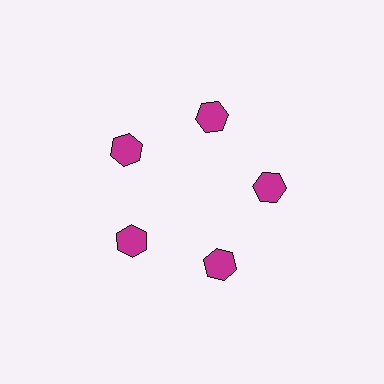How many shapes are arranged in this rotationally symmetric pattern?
There are 5 shapes, arranged in 5 groups of 1.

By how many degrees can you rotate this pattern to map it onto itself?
The pattern maps onto itself every 72 degrees of rotation.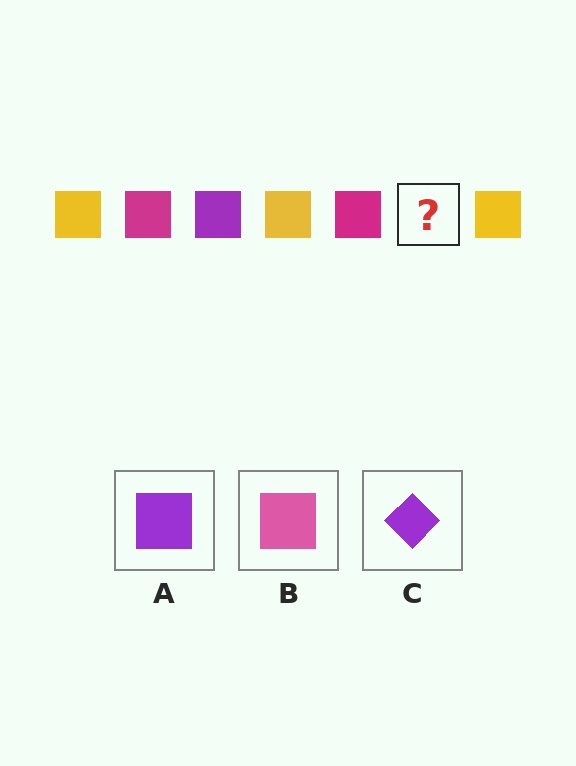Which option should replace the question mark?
Option A.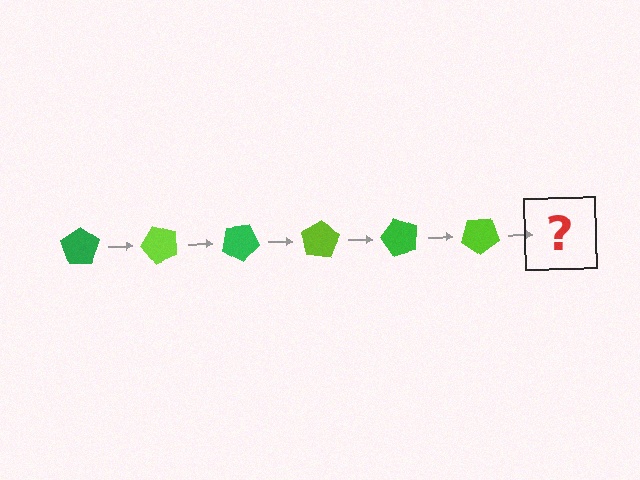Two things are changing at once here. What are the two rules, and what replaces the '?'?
The two rules are that it rotates 50 degrees each step and the color cycles through green and lime. The '?' should be a green pentagon, rotated 300 degrees from the start.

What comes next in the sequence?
The next element should be a green pentagon, rotated 300 degrees from the start.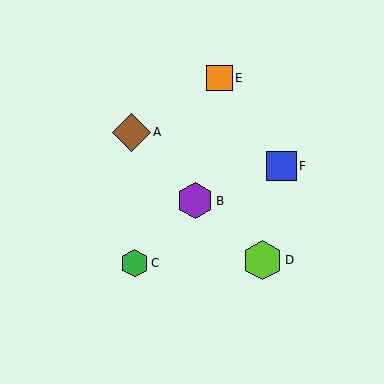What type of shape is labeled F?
Shape F is a blue square.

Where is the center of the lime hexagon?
The center of the lime hexagon is at (263, 260).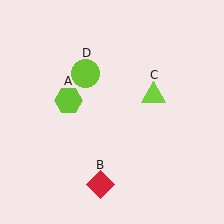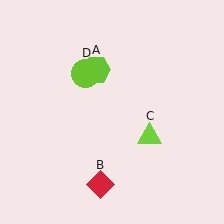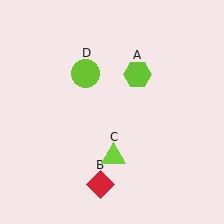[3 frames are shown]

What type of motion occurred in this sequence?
The lime hexagon (object A), lime triangle (object C) rotated clockwise around the center of the scene.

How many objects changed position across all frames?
2 objects changed position: lime hexagon (object A), lime triangle (object C).